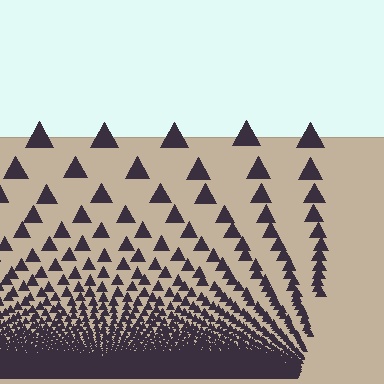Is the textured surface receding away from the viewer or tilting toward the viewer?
The surface appears to tilt toward the viewer. Texture elements get larger and sparser toward the top.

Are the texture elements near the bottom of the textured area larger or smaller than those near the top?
Smaller. The gradient is inverted — elements near the bottom are smaller and denser.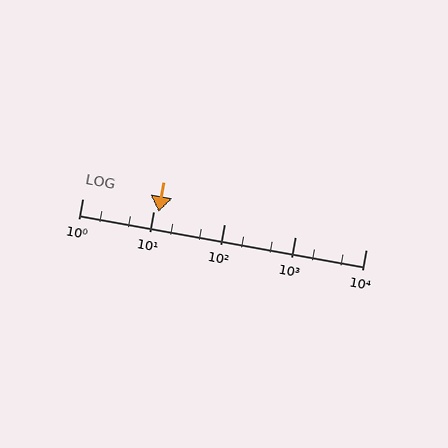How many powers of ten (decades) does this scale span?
The scale spans 4 decades, from 1 to 10000.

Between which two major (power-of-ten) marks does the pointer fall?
The pointer is between 10 and 100.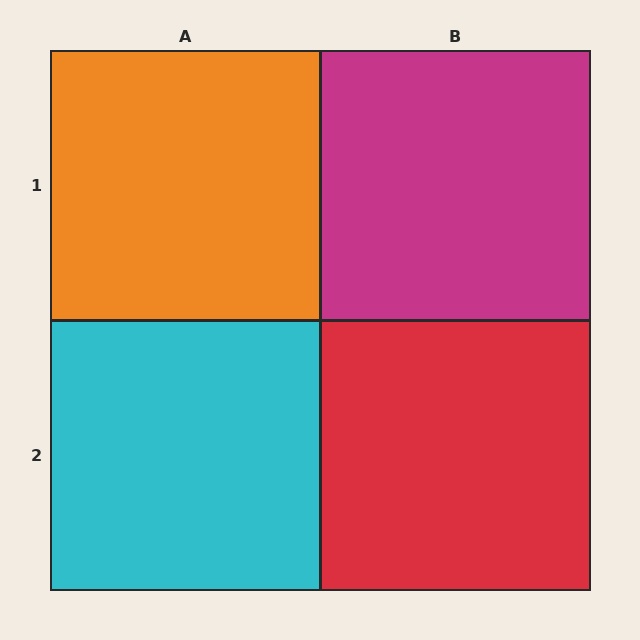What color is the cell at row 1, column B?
Magenta.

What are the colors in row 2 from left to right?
Cyan, red.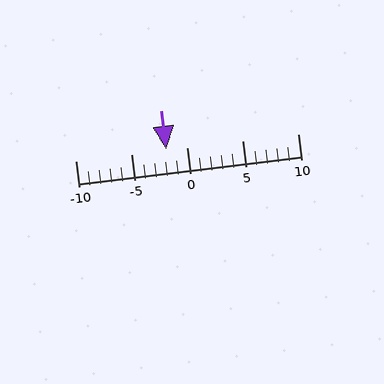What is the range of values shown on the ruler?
The ruler shows values from -10 to 10.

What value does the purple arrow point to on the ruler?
The purple arrow points to approximately -2.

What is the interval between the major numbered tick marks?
The major tick marks are spaced 5 units apart.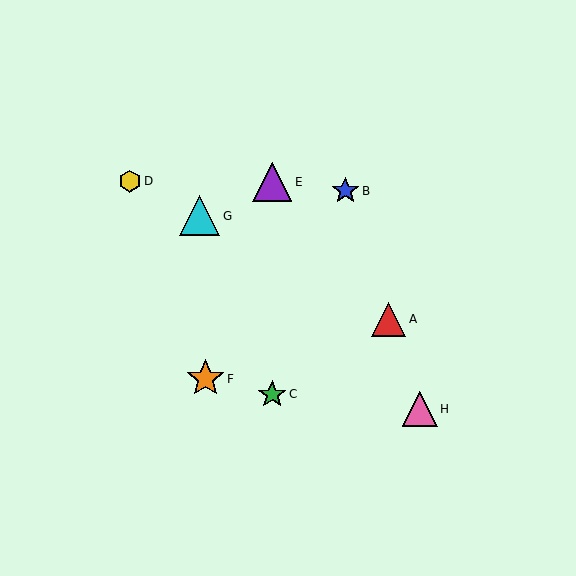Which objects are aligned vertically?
Objects C, E are aligned vertically.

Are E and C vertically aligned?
Yes, both are at x≈272.